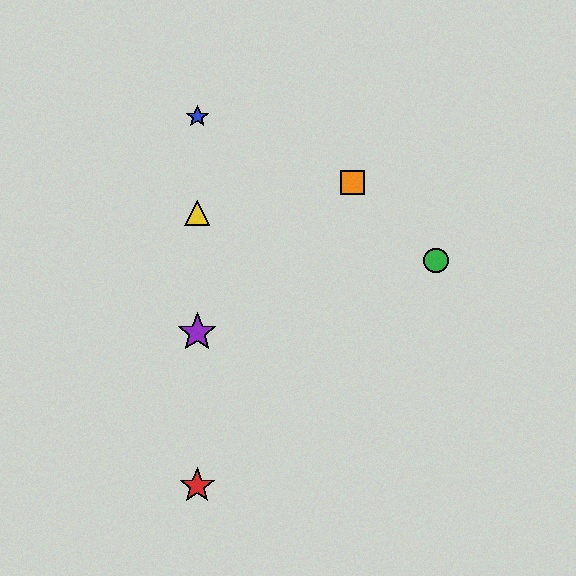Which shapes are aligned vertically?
The red star, the blue star, the yellow triangle, the purple star are aligned vertically.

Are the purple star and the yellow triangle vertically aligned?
Yes, both are at x≈197.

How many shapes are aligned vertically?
4 shapes (the red star, the blue star, the yellow triangle, the purple star) are aligned vertically.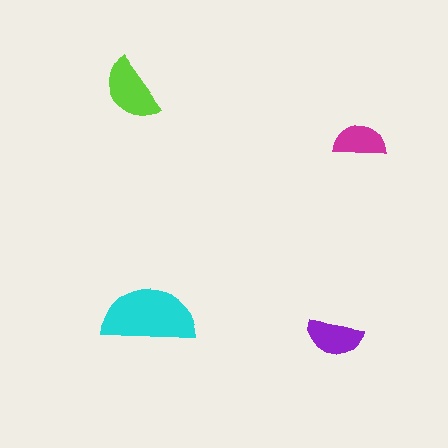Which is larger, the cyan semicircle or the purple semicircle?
The cyan one.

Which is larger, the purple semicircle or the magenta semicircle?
The purple one.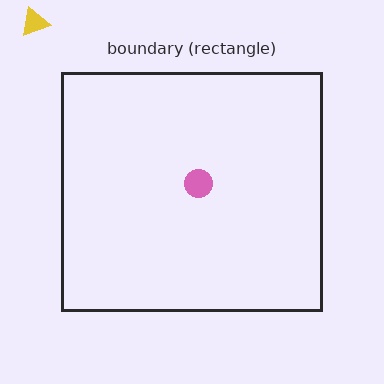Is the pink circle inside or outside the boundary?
Inside.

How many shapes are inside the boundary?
1 inside, 1 outside.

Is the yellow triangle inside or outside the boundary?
Outside.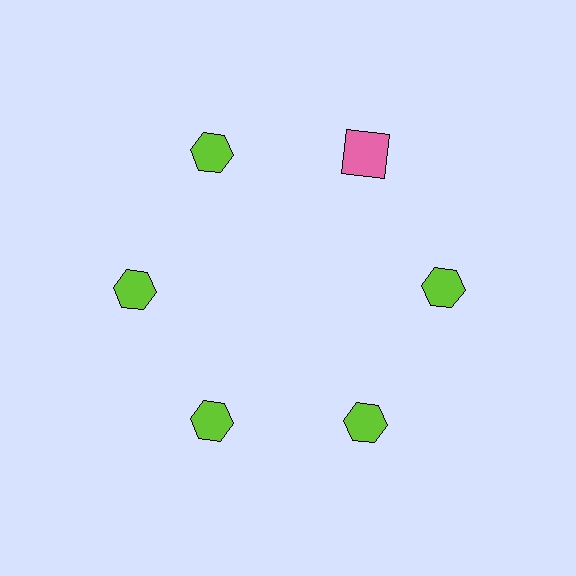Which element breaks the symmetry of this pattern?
The pink square at roughly the 1 o'clock position breaks the symmetry. All other shapes are lime hexagons.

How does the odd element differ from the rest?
It differs in both color (pink instead of lime) and shape (square instead of hexagon).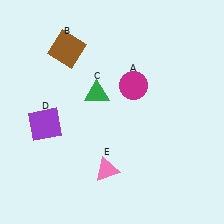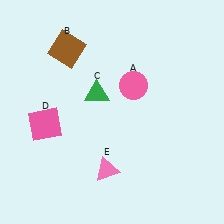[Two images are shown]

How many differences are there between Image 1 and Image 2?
There are 2 differences between the two images.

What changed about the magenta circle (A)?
In Image 1, A is magenta. In Image 2, it changed to pink.